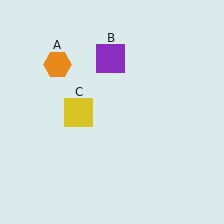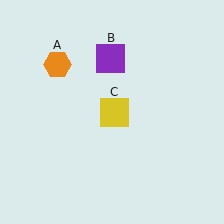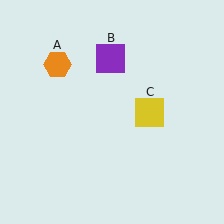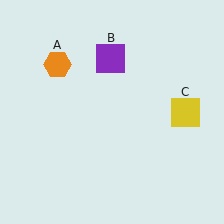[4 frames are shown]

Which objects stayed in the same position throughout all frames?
Orange hexagon (object A) and purple square (object B) remained stationary.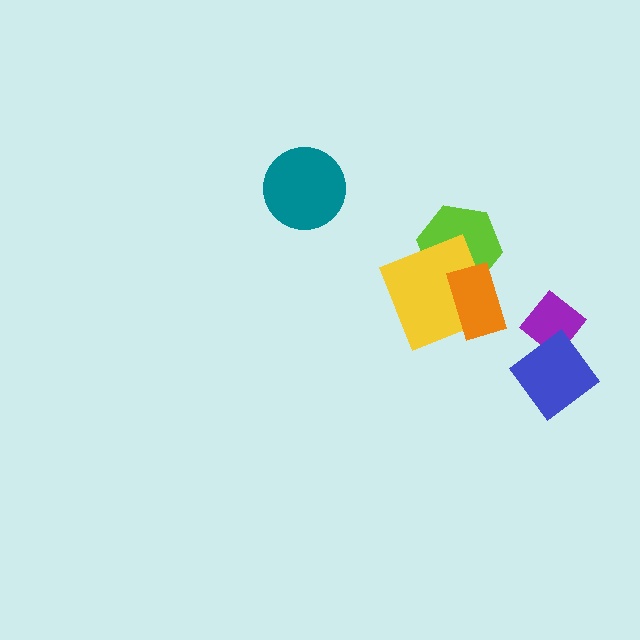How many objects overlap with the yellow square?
2 objects overlap with the yellow square.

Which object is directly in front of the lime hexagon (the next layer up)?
The yellow square is directly in front of the lime hexagon.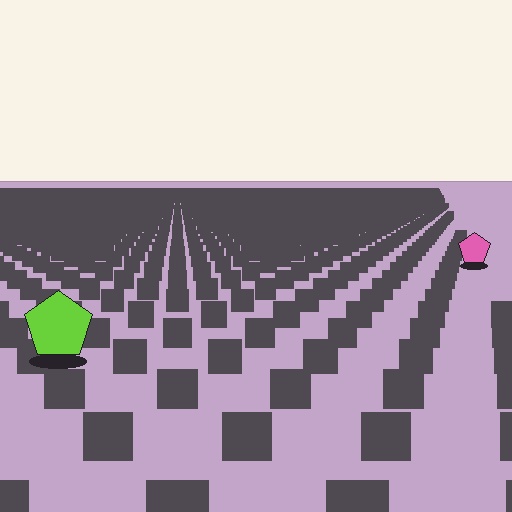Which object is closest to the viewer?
The lime pentagon is closest. The texture marks near it are larger and more spread out.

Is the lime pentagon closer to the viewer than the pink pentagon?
Yes. The lime pentagon is closer — you can tell from the texture gradient: the ground texture is coarser near it.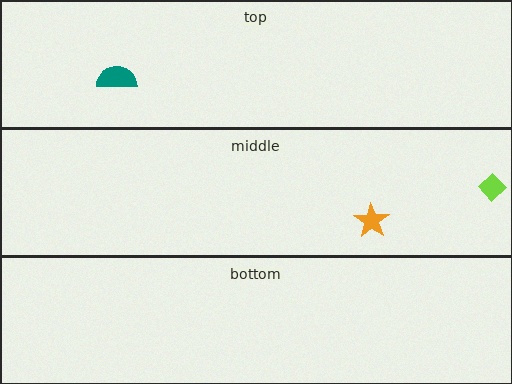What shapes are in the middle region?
The orange star, the lime diamond.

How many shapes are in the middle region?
2.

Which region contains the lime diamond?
The middle region.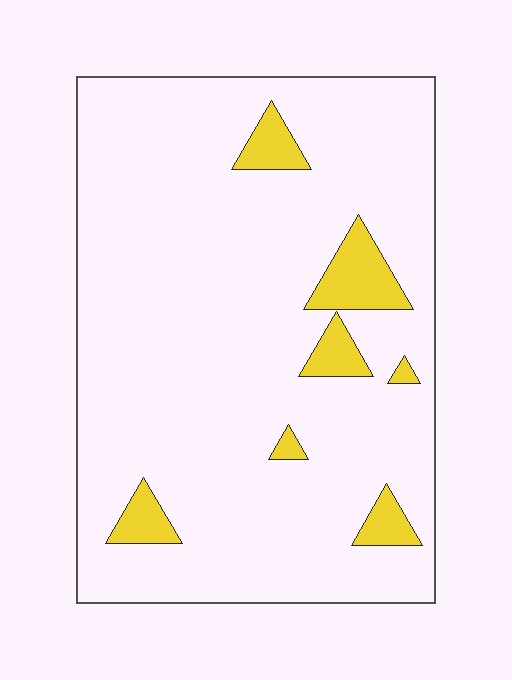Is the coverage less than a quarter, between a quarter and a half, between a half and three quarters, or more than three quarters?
Less than a quarter.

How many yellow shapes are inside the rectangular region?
7.